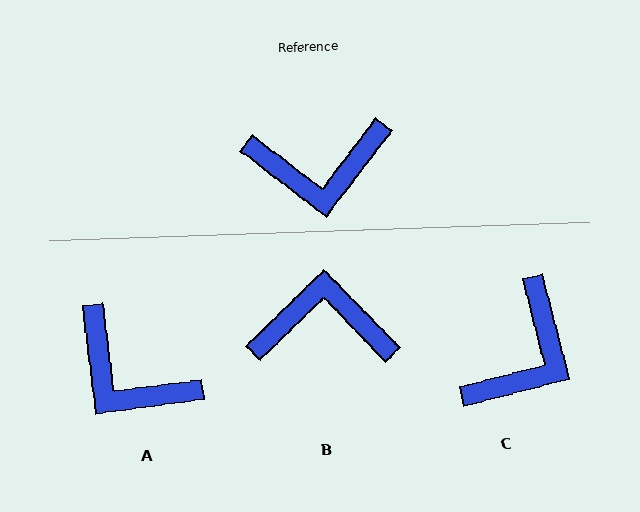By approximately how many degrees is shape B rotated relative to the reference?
Approximately 172 degrees counter-clockwise.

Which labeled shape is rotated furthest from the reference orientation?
B, about 172 degrees away.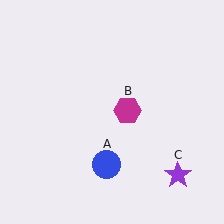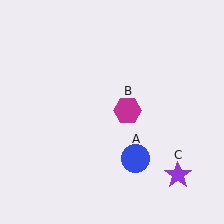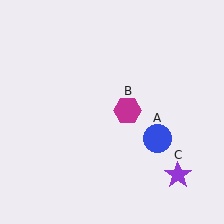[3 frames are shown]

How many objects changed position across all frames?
1 object changed position: blue circle (object A).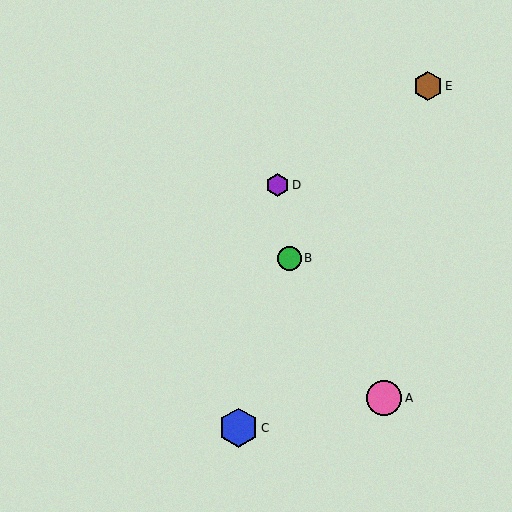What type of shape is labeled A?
Shape A is a pink circle.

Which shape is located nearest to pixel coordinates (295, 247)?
The green circle (labeled B) at (289, 258) is nearest to that location.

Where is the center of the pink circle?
The center of the pink circle is at (384, 398).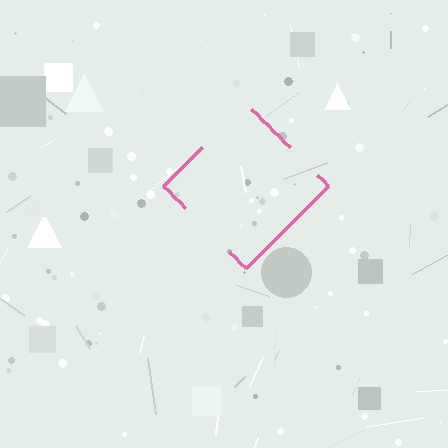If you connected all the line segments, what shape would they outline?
They would outline a diamond.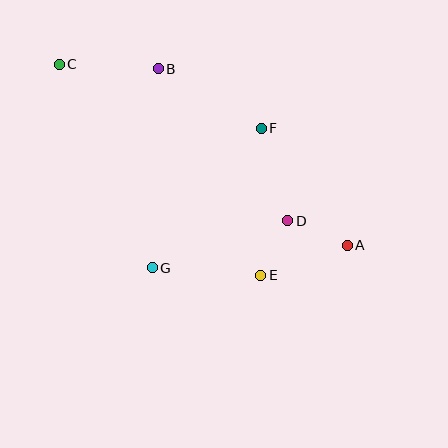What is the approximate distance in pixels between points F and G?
The distance between F and G is approximately 177 pixels.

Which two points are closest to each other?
Points D and E are closest to each other.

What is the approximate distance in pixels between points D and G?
The distance between D and G is approximately 143 pixels.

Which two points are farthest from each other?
Points A and C are farthest from each other.